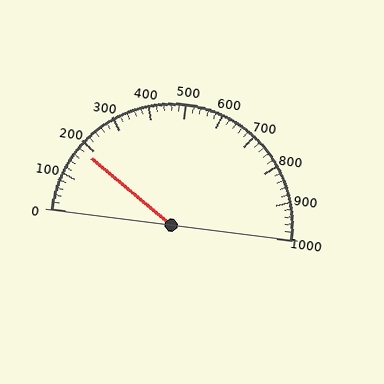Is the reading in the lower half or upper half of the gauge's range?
The reading is in the lower half of the range (0 to 1000).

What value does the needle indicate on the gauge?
The needle indicates approximately 180.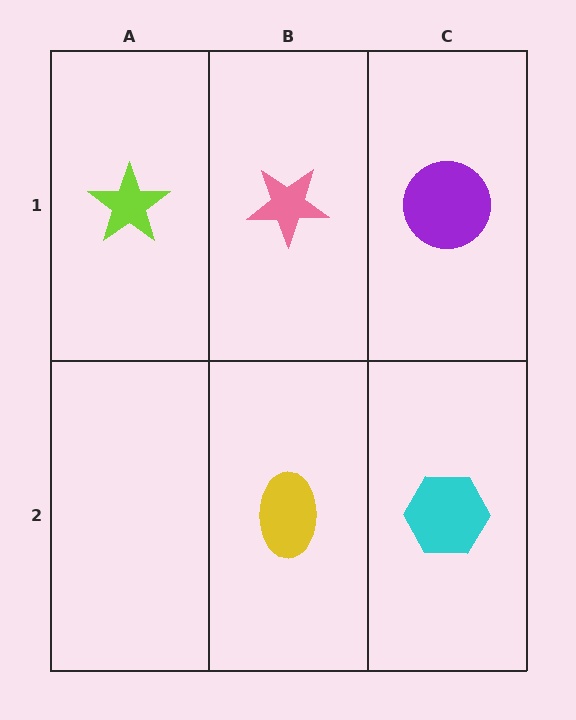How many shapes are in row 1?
3 shapes.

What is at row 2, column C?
A cyan hexagon.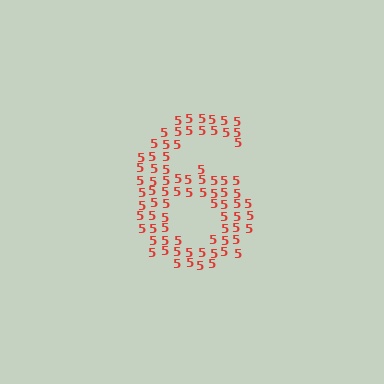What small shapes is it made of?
It is made of small digit 5's.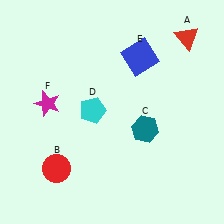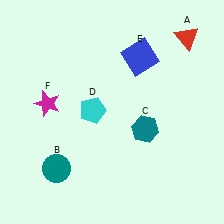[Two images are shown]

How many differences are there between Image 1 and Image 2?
There is 1 difference between the two images.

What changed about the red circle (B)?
In Image 1, B is red. In Image 2, it changed to teal.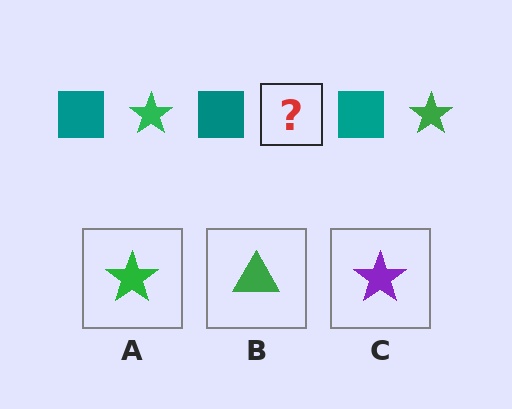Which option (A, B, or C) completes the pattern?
A.